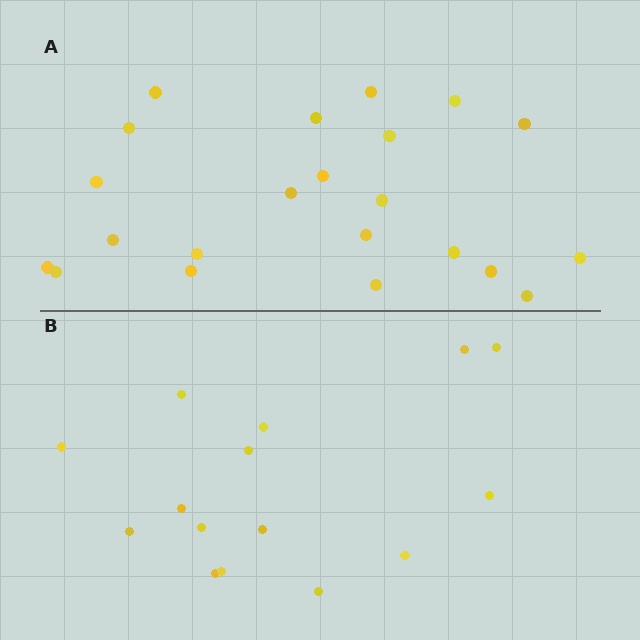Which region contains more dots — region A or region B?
Region A (the top region) has more dots.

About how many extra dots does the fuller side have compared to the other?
Region A has roughly 8 or so more dots than region B.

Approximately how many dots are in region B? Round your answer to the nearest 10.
About 20 dots. (The exact count is 15, which rounds to 20.)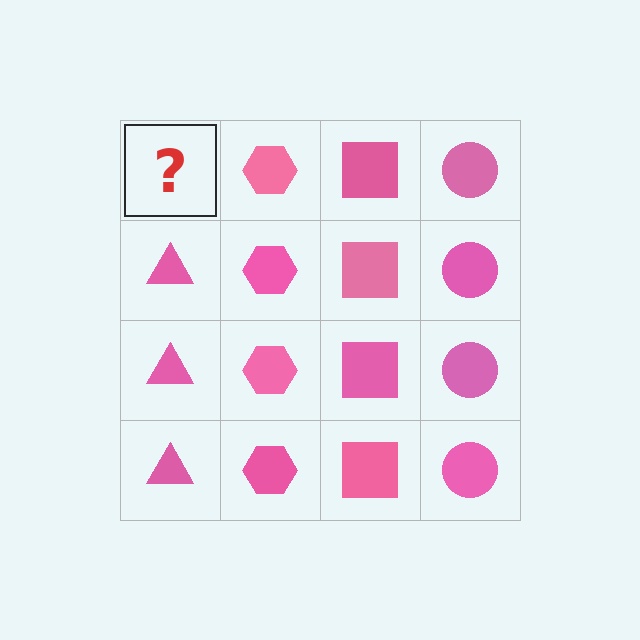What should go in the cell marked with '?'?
The missing cell should contain a pink triangle.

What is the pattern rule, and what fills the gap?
The rule is that each column has a consistent shape. The gap should be filled with a pink triangle.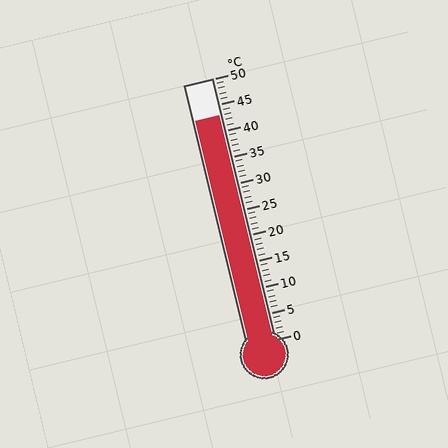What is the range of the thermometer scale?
The thermometer scale ranges from 0°C to 50°C.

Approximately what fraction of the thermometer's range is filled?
The thermometer is filled to approximately 85% of its range.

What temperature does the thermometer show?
The thermometer shows approximately 43°C.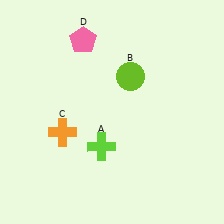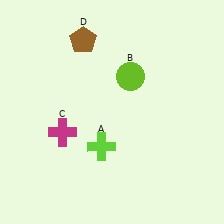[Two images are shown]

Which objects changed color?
C changed from orange to magenta. D changed from pink to brown.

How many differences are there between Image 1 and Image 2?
There are 2 differences between the two images.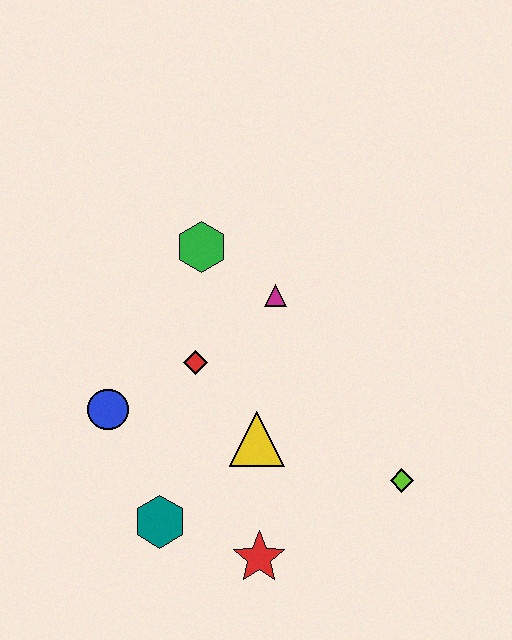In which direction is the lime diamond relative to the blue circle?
The lime diamond is to the right of the blue circle.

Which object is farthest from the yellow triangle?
The green hexagon is farthest from the yellow triangle.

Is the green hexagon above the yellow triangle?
Yes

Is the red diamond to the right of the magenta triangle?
No